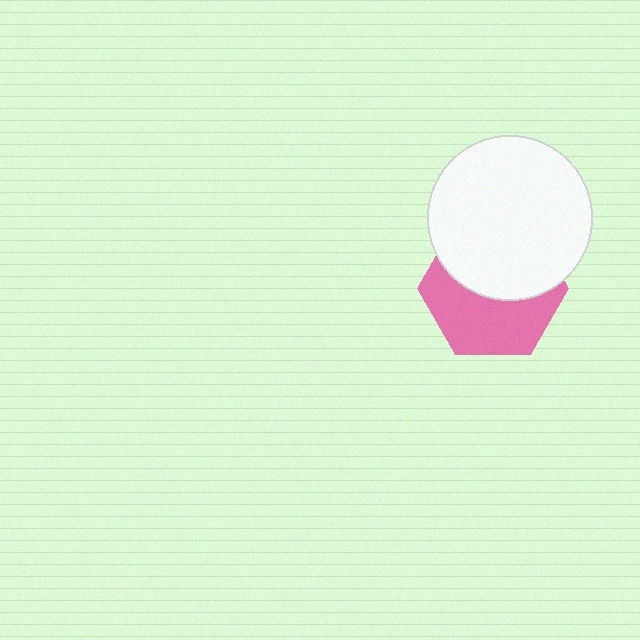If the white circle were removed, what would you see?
You would see the complete pink hexagon.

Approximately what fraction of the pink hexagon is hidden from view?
Roughly 50% of the pink hexagon is hidden behind the white circle.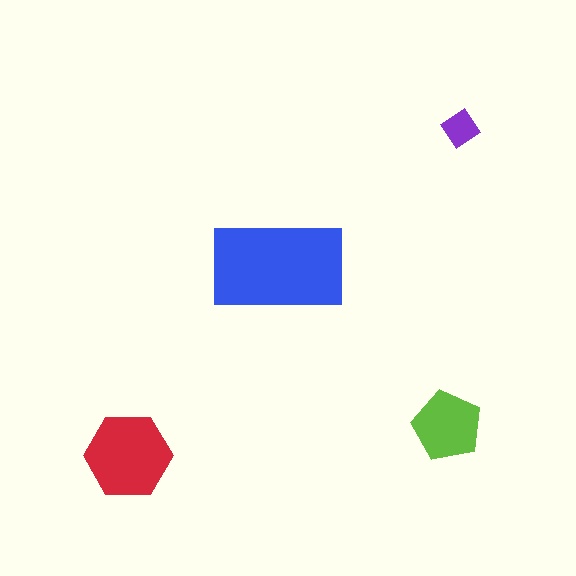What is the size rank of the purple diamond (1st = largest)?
4th.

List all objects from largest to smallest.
The blue rectangle, the red hexagon, the lime pentagon, the purple diamond.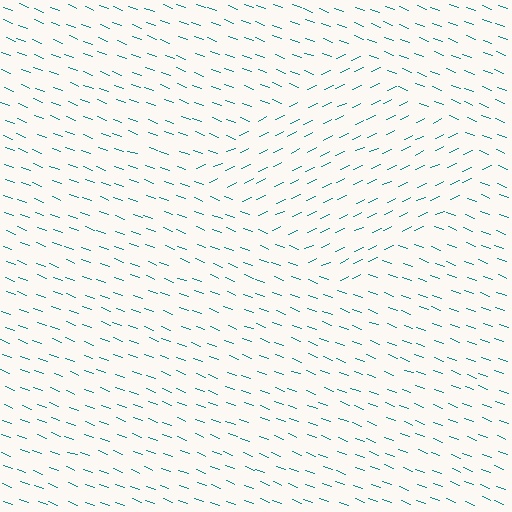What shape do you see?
I see a diamond.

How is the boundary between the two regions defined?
The boundary is defined purely by a change in line orientation (approximately 45 degrees difference). All lines are the same color and thickness.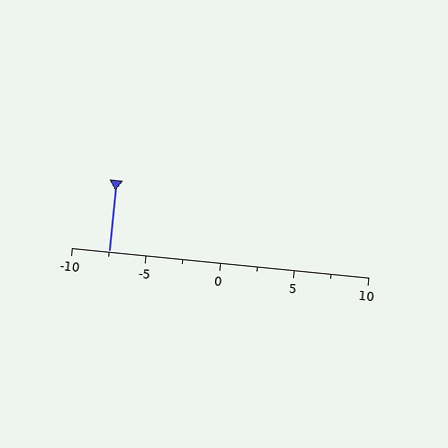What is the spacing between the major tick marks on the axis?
The major ticks are spaced 5 apart.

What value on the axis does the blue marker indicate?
The marker indicates approximately -7.5.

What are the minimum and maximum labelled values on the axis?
The axis runs from -10 to 10.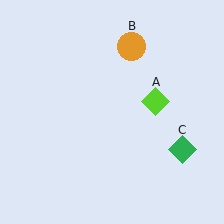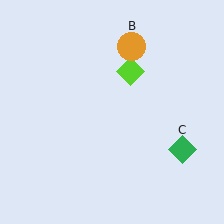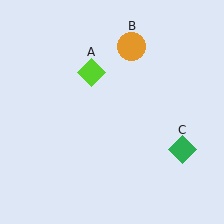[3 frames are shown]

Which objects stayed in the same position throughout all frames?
Orange circle (object B) and green diamond (object C) remained stationary.